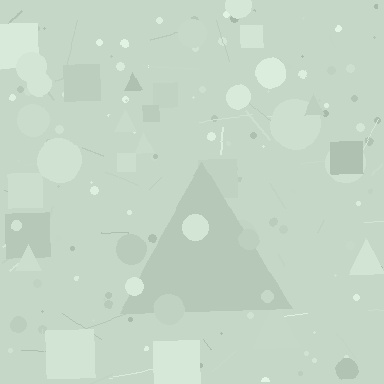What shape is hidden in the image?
A triangle is hidden in the image.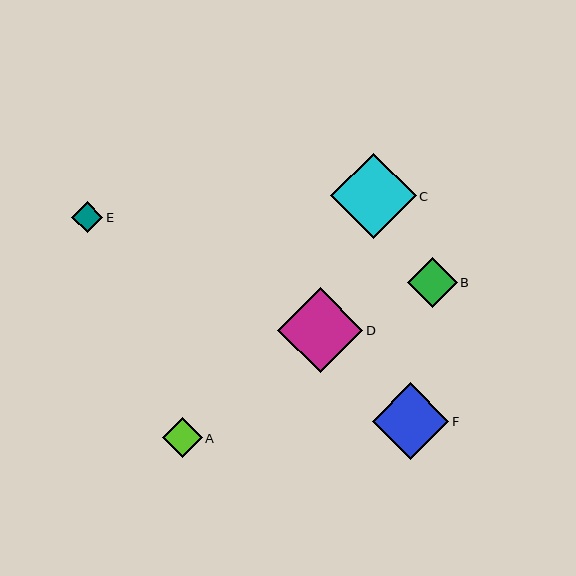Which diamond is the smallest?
Diamond E is the smallest with a size of approximately 31 pixels.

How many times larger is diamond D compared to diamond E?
Diamond D is approximately 2.7 times the size of diamond E.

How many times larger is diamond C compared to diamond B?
Diamond C is approximately 1.7 times the size of diamond B.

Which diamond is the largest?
Diamond C is the largest with a size of approximately 86 pixels.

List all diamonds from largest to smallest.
From largest to smallest: C, D, F, B, A, E.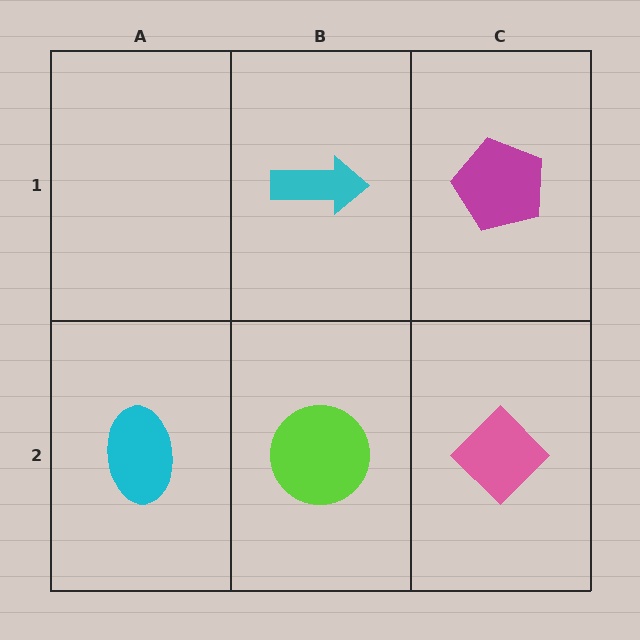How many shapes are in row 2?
3 shapes.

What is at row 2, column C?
A pink diamond.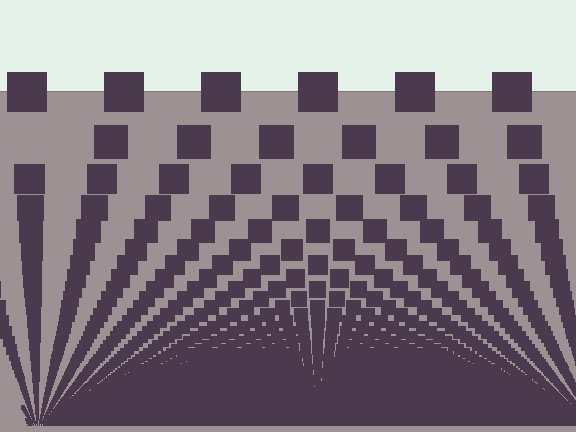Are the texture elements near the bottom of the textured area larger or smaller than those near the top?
Smaller. The gradient is inverted — elements near the bottom are smaller and denser.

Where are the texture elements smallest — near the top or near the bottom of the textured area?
Near the bottom.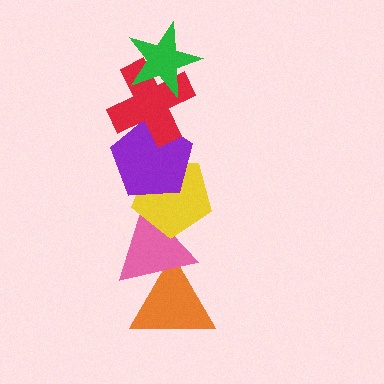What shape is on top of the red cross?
The green star is on top of the red cross.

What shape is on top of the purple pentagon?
The red cross is on top of the purple pentagon.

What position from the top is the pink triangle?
The pink triangle is 5th from the top.